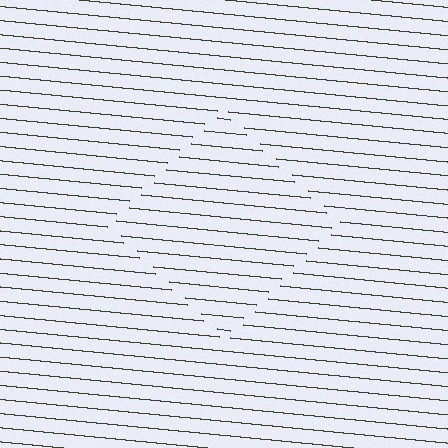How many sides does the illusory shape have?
4 sides — the line-ends trace a square.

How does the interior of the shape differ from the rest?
The interior of the shape contains the same grating, shifted by half a period — the contour is defined by the phase discontinuity where line-ends from the inner and outer gratings abut.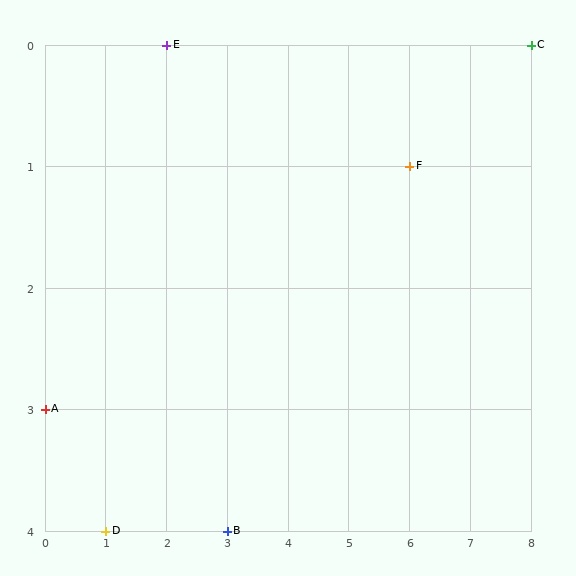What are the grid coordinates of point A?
Point A is at grid coordinates (0, 3).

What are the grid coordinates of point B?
Point B is at grid coordinates (3, 4).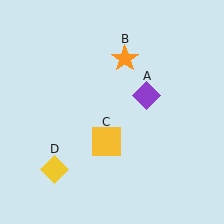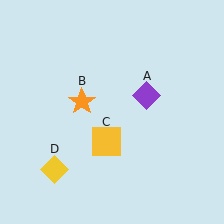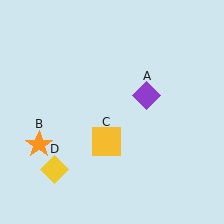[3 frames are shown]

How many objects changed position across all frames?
1 object changed position: orange star (object B).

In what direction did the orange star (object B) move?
The orange star (object B) moved down and to the left.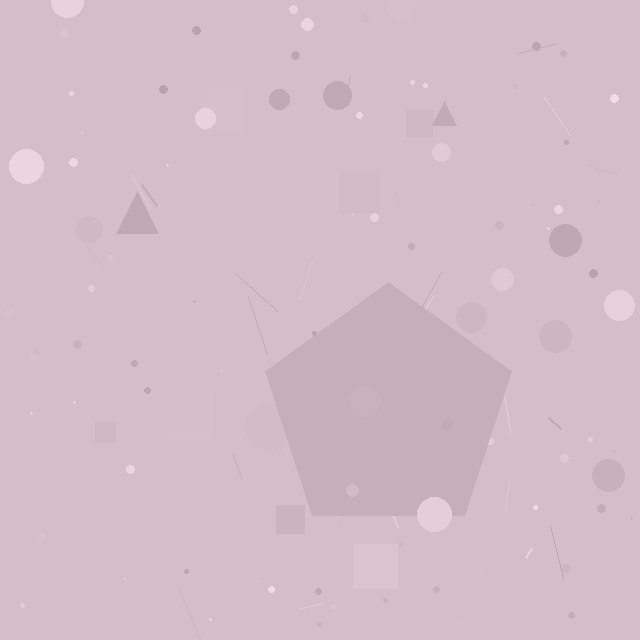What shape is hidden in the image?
A pentagon is hidden in the image.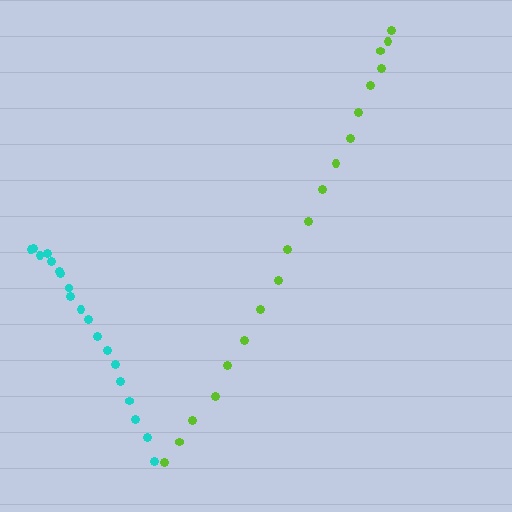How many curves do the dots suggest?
There are 2 distinct paths.